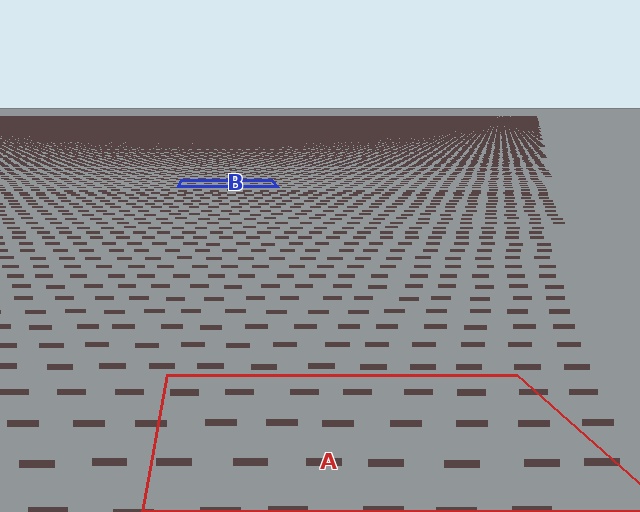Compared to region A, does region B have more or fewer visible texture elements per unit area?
Region B has more texture elements per unit area — they are packed more densely because it is farther away.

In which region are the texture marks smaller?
The texture marks are smaller in region B, because it is farther away.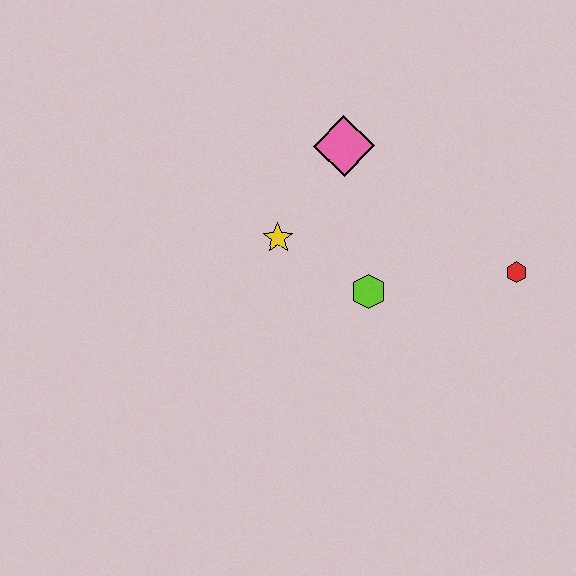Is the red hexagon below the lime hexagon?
No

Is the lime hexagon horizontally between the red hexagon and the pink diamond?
Yes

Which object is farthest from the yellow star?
The red hexagon is farthest from the yellow star.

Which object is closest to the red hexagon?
The lime hexagon is closest to the red hexagon.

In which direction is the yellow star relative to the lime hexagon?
The yellow star is to the left of the lime hexagon.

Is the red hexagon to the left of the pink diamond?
No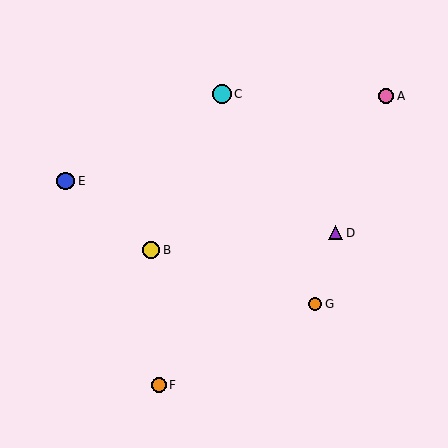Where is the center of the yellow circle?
The center of the yellow circle is at (151, 250).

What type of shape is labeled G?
Shape G is an orange circle.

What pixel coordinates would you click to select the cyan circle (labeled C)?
Click at (222, 94) to select the cyan circle C.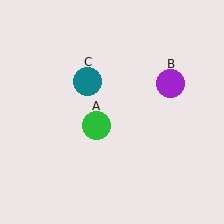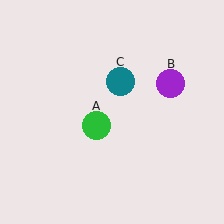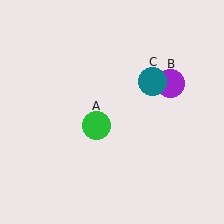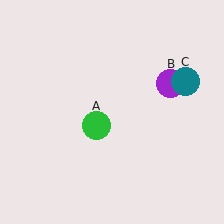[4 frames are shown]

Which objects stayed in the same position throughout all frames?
Green circle (object A) and purple circle (object B) remained stationary.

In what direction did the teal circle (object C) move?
The teal circle (object C) moved right.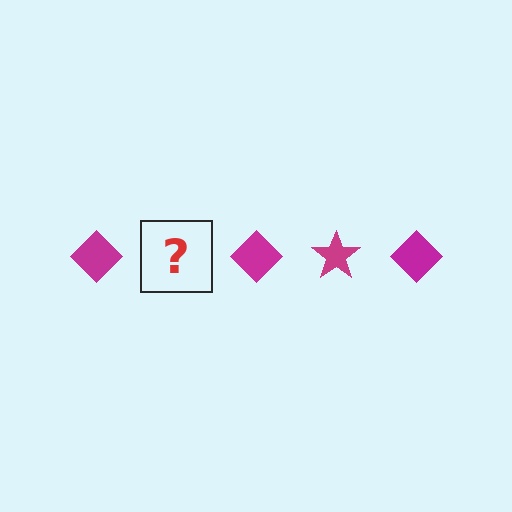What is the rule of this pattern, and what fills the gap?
The rule is that the pattern cycles through diamond, star shapes in magenta. The gap should be filled with a magenta star.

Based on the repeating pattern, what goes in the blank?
The blank should be a magenta star.